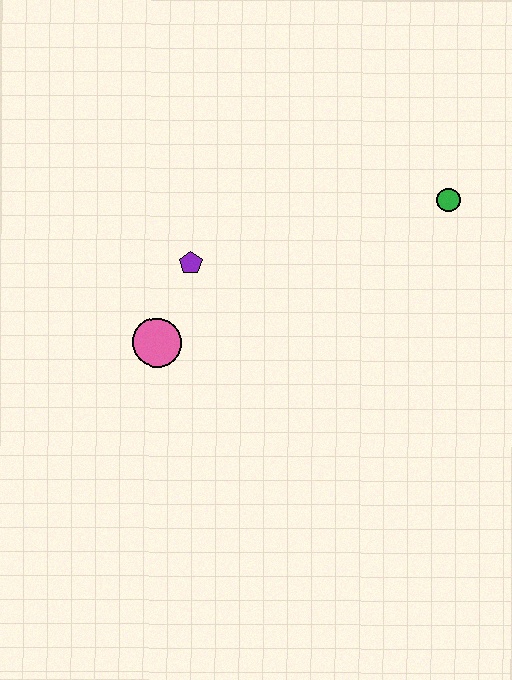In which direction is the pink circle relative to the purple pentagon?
The pink circle is below the purple pentagon.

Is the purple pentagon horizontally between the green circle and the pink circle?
Yes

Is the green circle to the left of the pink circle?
No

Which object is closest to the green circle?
The purple pentagon is closest to the green circle.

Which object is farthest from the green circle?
The pink circle is farthest from the green circle.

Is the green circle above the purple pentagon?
Yes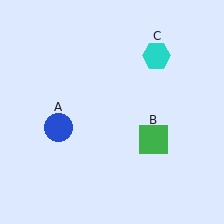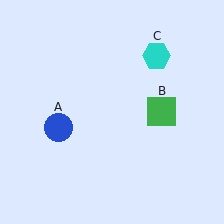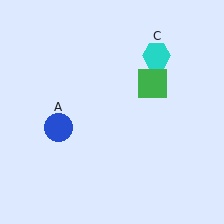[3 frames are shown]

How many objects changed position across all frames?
1 object changed position: green square (object B).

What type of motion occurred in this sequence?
The green square (object B) rotated counterclockwise around the center of the scene.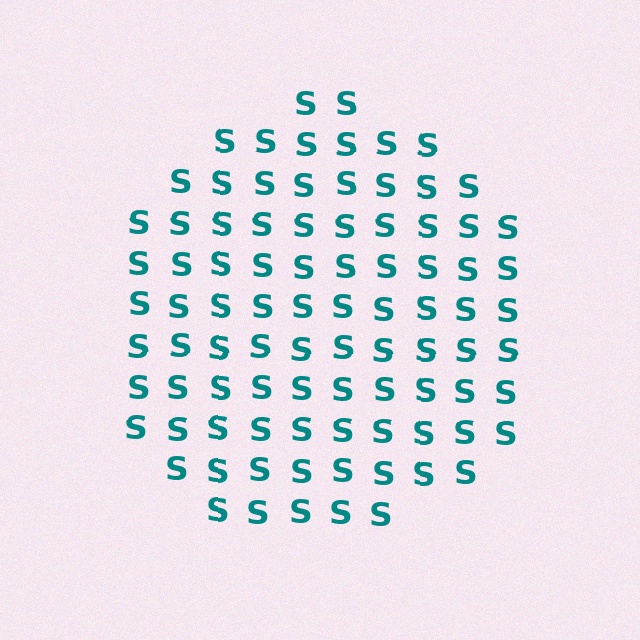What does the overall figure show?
The overall figure shows a circle.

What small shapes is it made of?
It is made of small letter S's.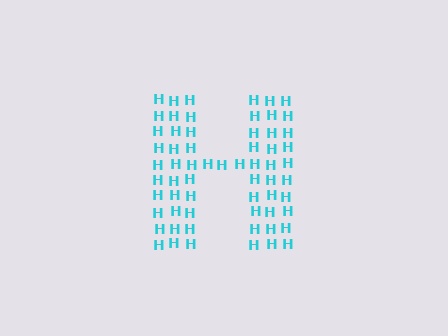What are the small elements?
The small elements are letter H's.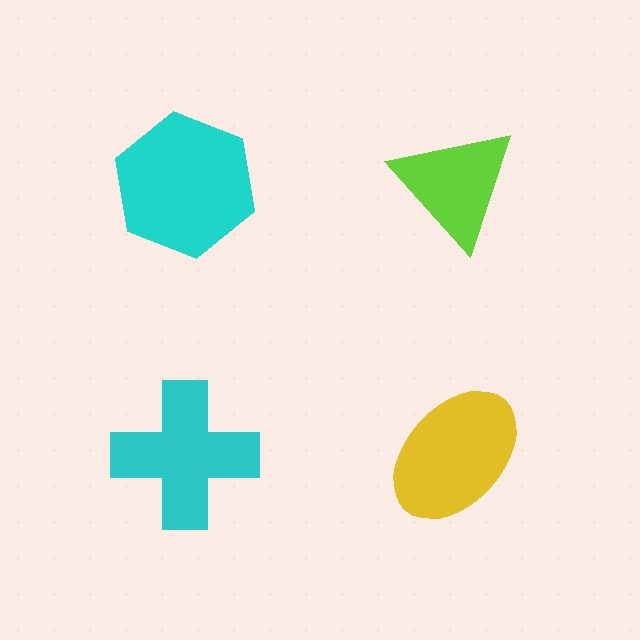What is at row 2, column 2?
A yellow ellipse.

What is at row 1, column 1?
A cyan hexagon.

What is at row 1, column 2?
A lime triangle.